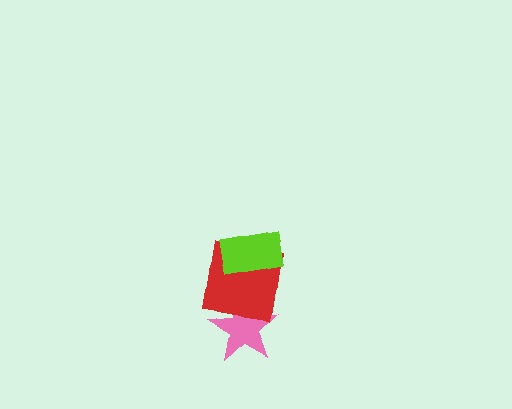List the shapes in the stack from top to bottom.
From top to bottom: the lime rectangle, the red square, the pink star.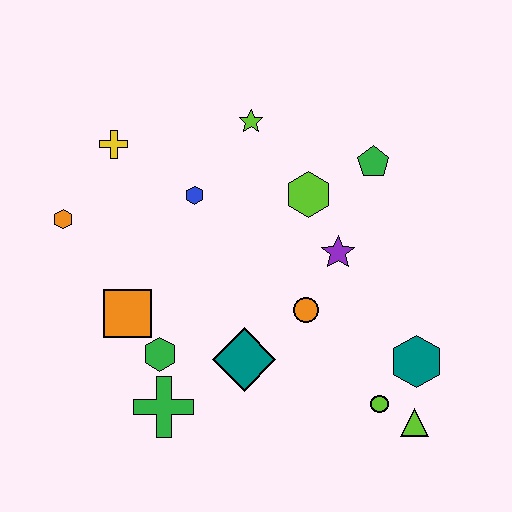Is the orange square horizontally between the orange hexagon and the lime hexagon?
Yes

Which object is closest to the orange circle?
The purple star is closest to the orange circle.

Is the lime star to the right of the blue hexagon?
Yes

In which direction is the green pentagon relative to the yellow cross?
The green pentagon is to the right of the yellow cross.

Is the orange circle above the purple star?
No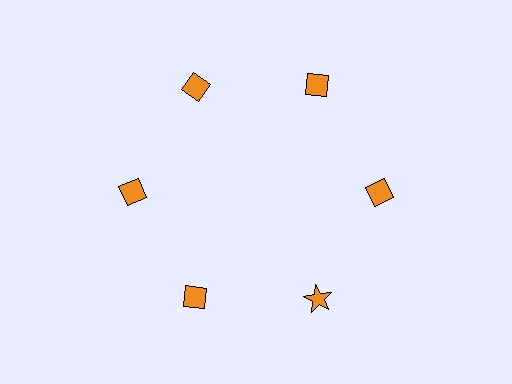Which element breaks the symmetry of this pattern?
The orange star at roughly the 5 o'clock position breaks the symmetry. All other shapes are orange diamonds.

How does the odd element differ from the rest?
It has a different shape: star instead of diamond.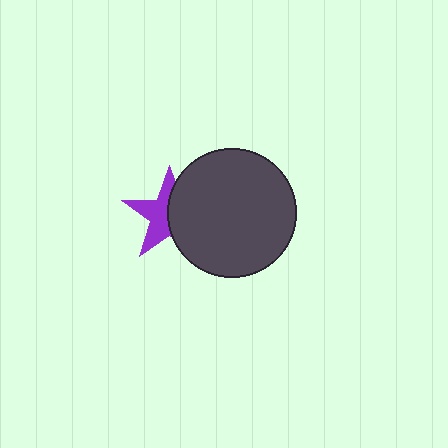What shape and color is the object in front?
The object in front is a dark gray circle.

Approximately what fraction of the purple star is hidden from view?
Roughly 49% of the purple star is hidden behind the dark gray circle.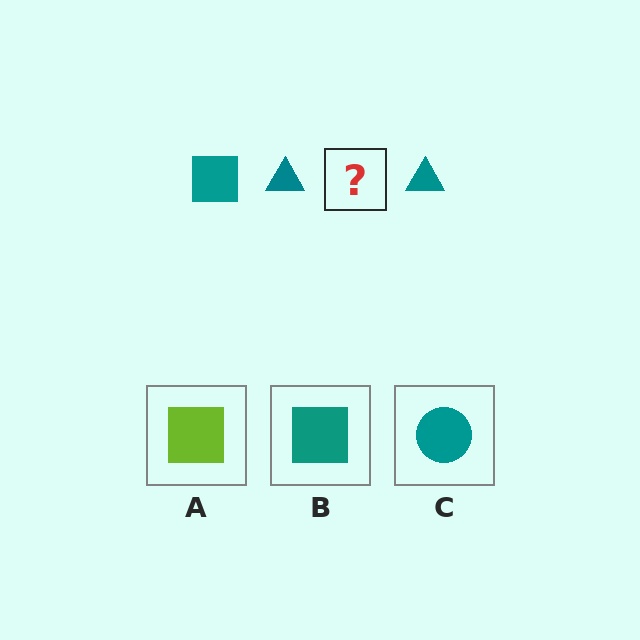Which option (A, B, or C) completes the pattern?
B.